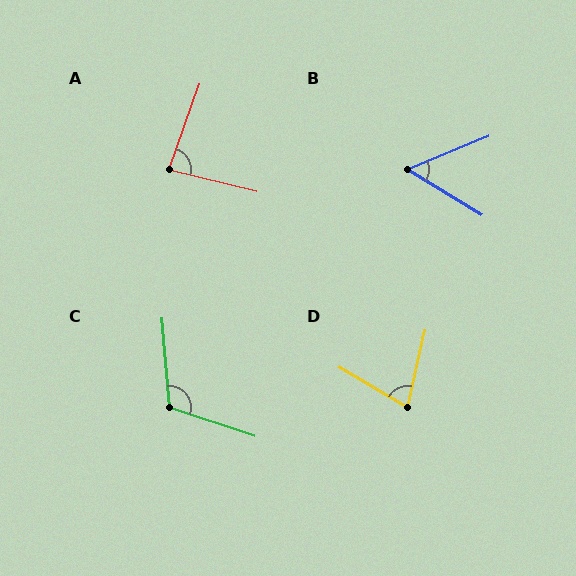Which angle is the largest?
C, at approximately 113 degrees.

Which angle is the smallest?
B, at approximately 54 degrees.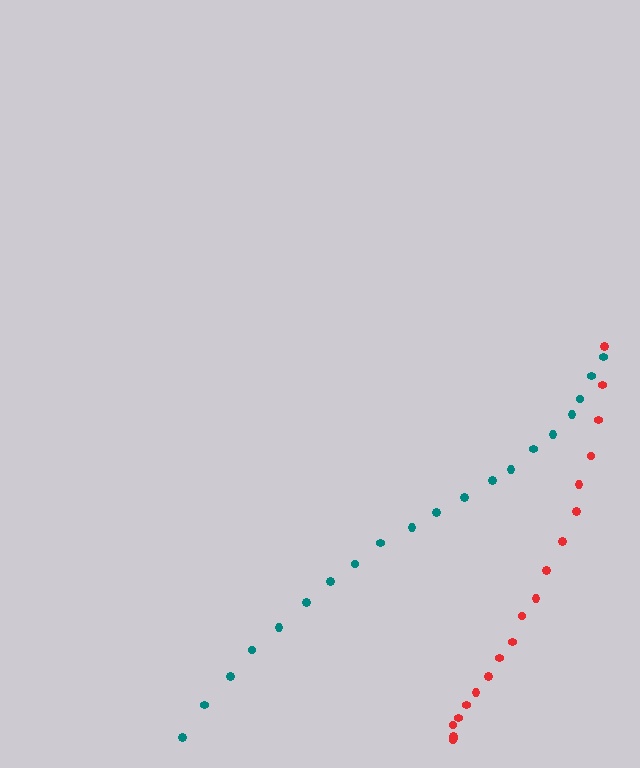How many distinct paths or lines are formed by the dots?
There are 2 distinct paths.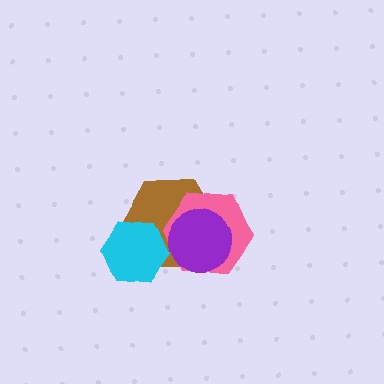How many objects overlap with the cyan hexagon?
1 object overlaps with the cyan hexagon.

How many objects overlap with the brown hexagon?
3 objects overlap with the brown hexagon.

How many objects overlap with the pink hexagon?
2 objects overlap with the pink hexagon.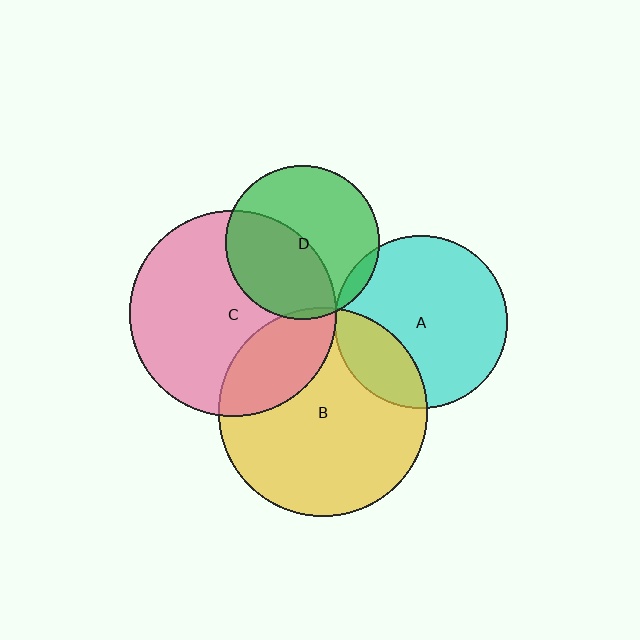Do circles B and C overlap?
Yes.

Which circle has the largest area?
Circle B (yellow).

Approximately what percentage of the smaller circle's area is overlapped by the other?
Approximately 25%.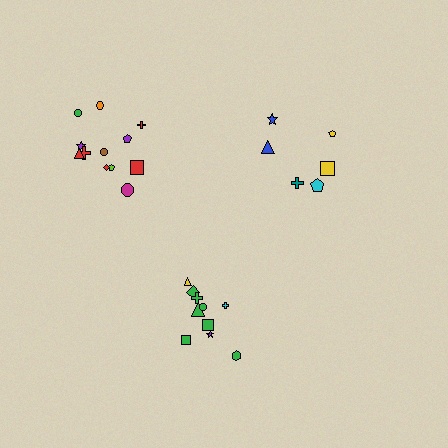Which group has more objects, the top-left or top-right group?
The top-left group.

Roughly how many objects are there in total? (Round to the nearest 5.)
Roughly 30 objects in total.